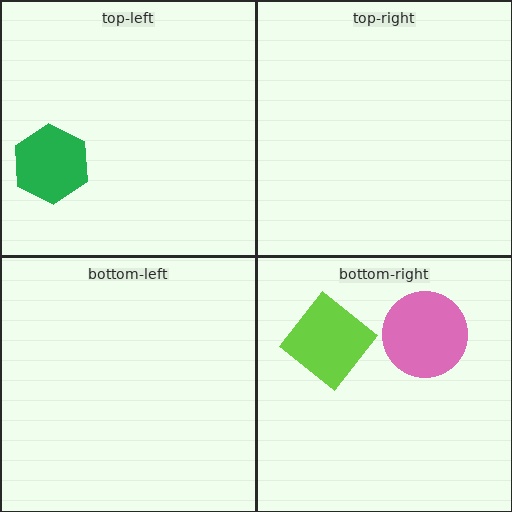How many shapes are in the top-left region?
1.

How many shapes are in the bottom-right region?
2.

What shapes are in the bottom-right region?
The pink circle, the lime diamond.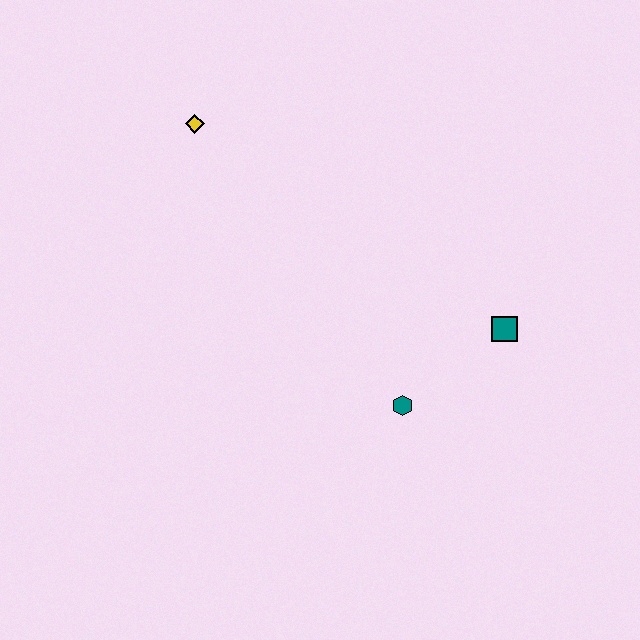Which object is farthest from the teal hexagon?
The yellow diamond is farthest from the teal hexagon.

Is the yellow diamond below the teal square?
No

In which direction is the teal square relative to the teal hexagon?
The teal square is to the right of the teal hexagon.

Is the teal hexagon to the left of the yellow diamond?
No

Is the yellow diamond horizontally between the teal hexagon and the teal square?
No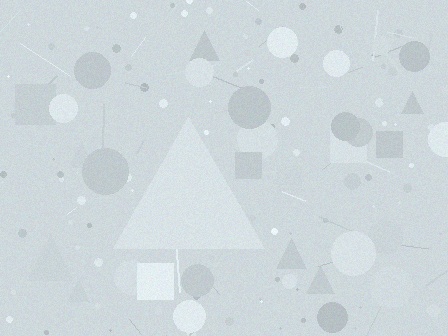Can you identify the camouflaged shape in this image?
The camouflaged shape is a triangle.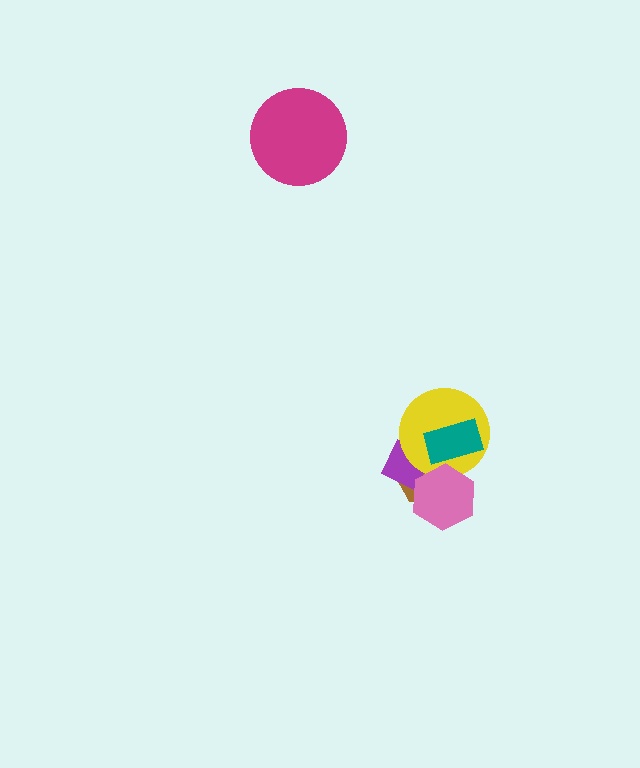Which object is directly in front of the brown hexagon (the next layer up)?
The purple diamond is directly in front of the brown hexagon.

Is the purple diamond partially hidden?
Yes, it is partially covered by another shape.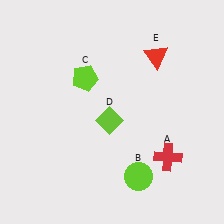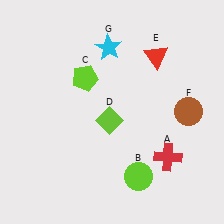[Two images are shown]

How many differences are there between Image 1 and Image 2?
There are 2 differences between the two images.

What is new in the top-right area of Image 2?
A brown circle (F) was added in the top-right area of Image 2.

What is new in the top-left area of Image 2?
A cyan star (G) was added in the top-left area of Image 2.